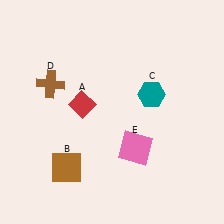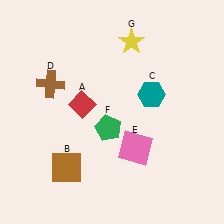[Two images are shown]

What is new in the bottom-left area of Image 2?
A green pentagon (F) was added in the bottom-left area of Image 2.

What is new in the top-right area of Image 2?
A yellow star (G) was added in the top-right area of Image 2.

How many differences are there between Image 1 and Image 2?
There are 2 differences between the two images.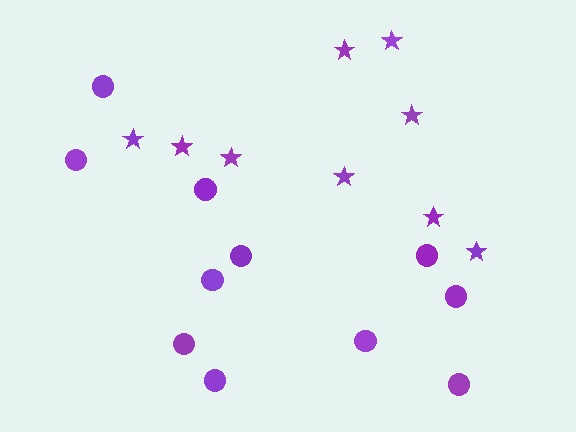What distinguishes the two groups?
There are 2 groups: one group of stars (9) and one group of circles (11).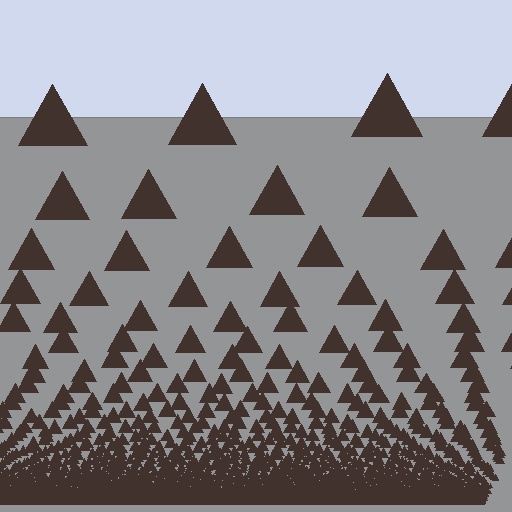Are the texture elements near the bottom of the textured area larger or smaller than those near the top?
Smaller. The gradient is inverted — elements near the bottom are smaller and denser.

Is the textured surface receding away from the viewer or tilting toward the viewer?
The surface appears to tilt toward the viewer. Texture elements get larger and sparser toward the top.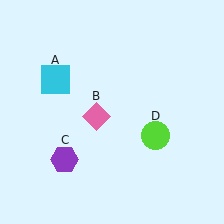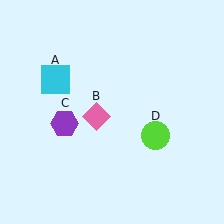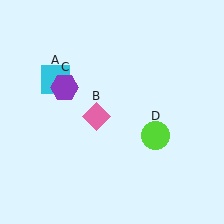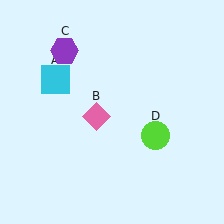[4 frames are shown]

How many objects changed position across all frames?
1 object changed position: purple hexagon (object C).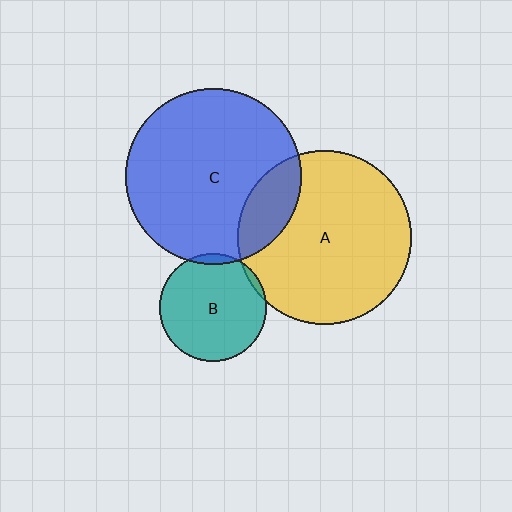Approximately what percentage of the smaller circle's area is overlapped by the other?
Approximately 15%.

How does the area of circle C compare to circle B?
Approximately 2.7 times.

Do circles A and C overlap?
Yes.